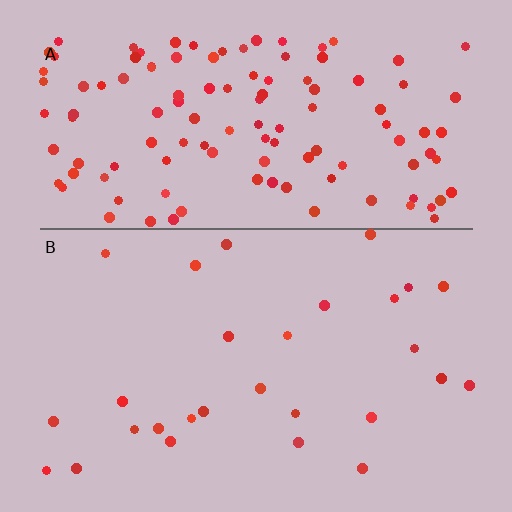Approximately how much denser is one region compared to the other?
Approximately 4.5× — region A over region B.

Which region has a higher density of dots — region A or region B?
A (the top).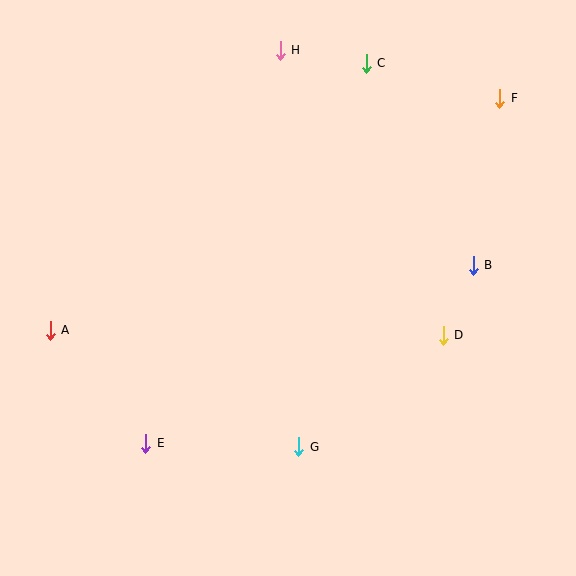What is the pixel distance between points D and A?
The distance between D and A is 393 pixels.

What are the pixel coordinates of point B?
Point B is at (473, 265).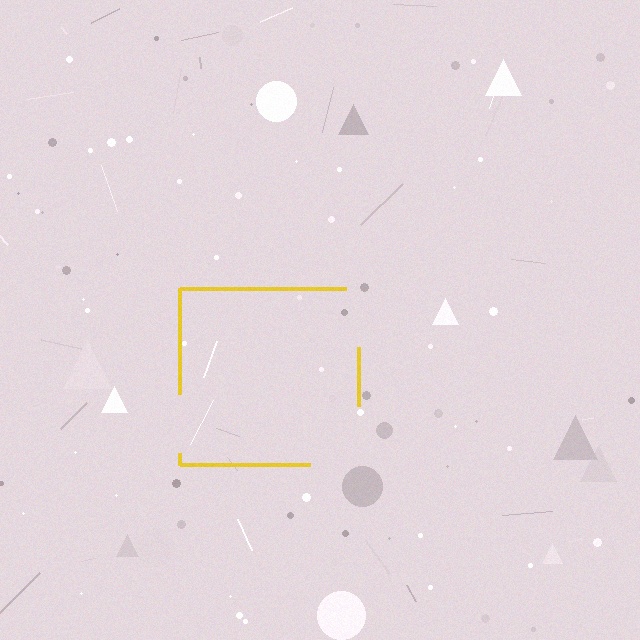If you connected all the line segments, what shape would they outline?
They would outline a square.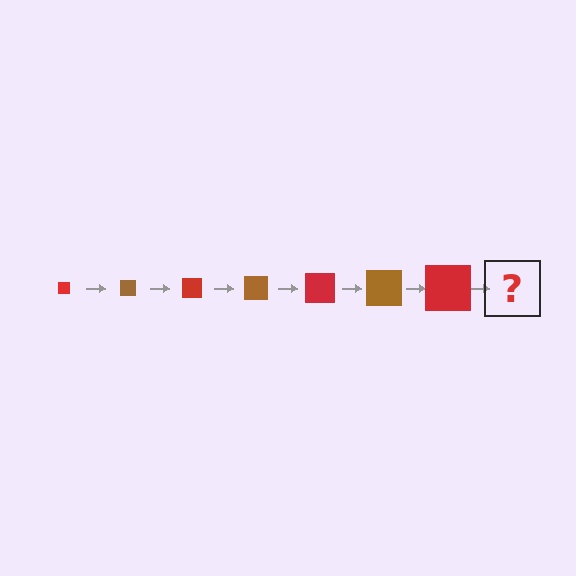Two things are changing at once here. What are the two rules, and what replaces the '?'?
The two rules are that the square grows larger each step and the color cycles through red and brown. The '?' should be a brown square, larger than the previous one.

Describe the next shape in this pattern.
It should be a brown square, larger than the previous one.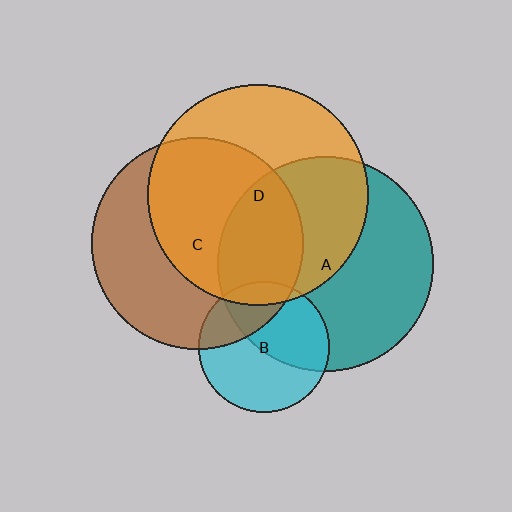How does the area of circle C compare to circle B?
Approximately 2.6 times.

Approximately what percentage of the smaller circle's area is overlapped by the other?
Approximately 10%.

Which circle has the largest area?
Circle D (orange).